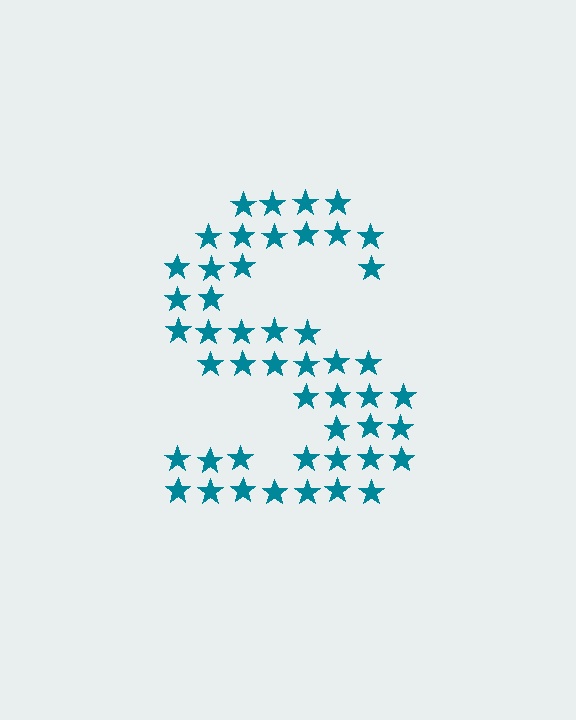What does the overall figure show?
The overall figure shows the letter S.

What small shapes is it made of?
It is made of small stars.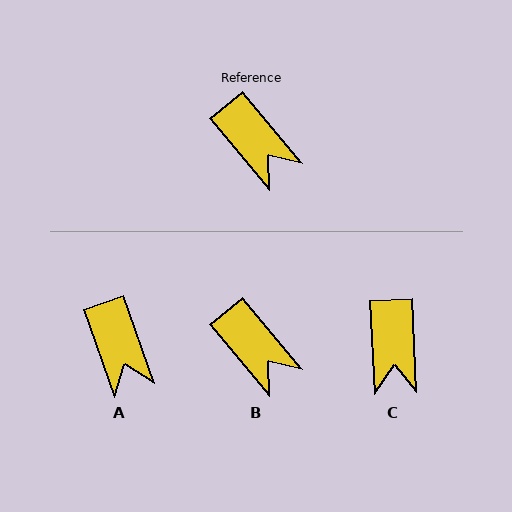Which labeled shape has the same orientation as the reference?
B.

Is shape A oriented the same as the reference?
No, it is off by about 21 degrees.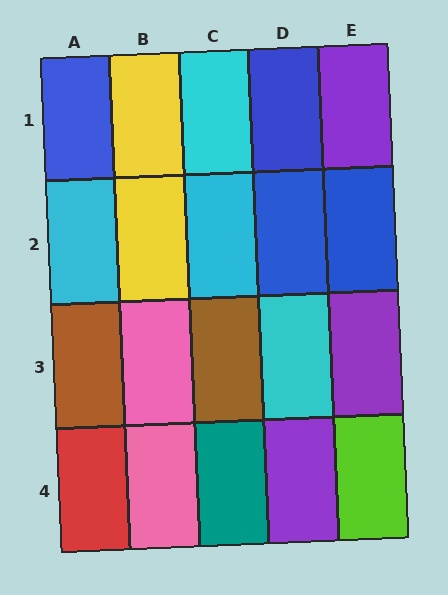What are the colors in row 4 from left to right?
Red, pink, teal, purple, lime.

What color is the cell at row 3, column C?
Brown.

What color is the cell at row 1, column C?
Cyan.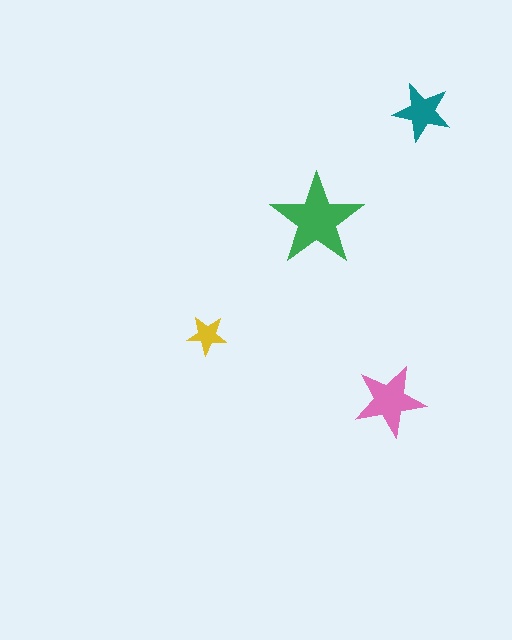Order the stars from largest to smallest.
the green one, the pink one, the teal one, the yellow one.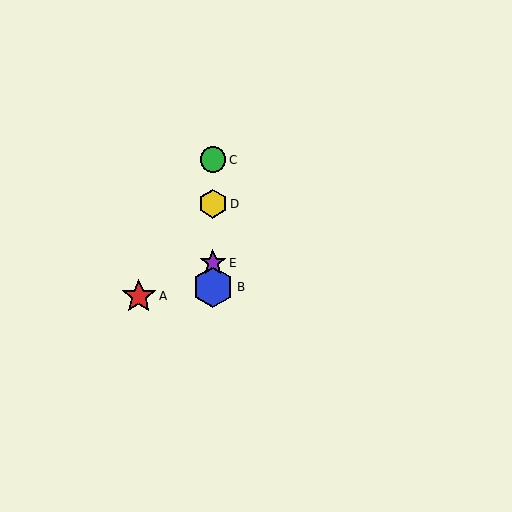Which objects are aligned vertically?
Objects B, C, D, E are aligned vertically.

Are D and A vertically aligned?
No, D is at x≈213 and A is at x≈139.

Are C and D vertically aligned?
Yes, both are at x≈213.